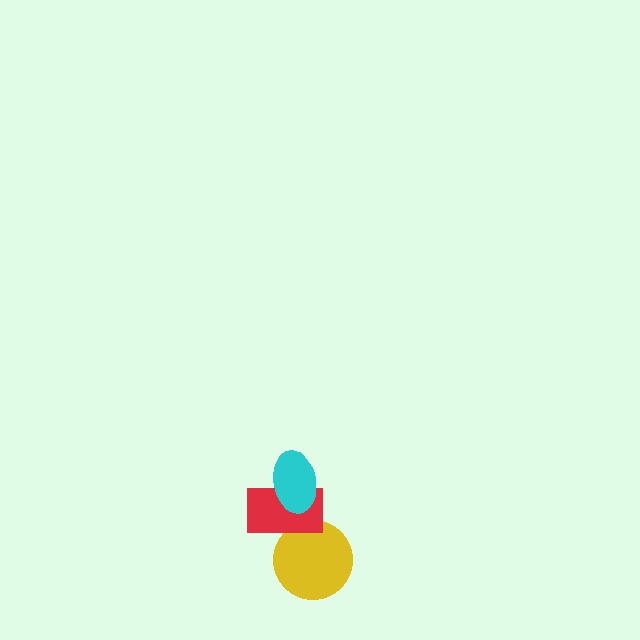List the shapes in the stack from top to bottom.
From top to bottom: the cyan ellipse, the red rectangle, the yellow circle.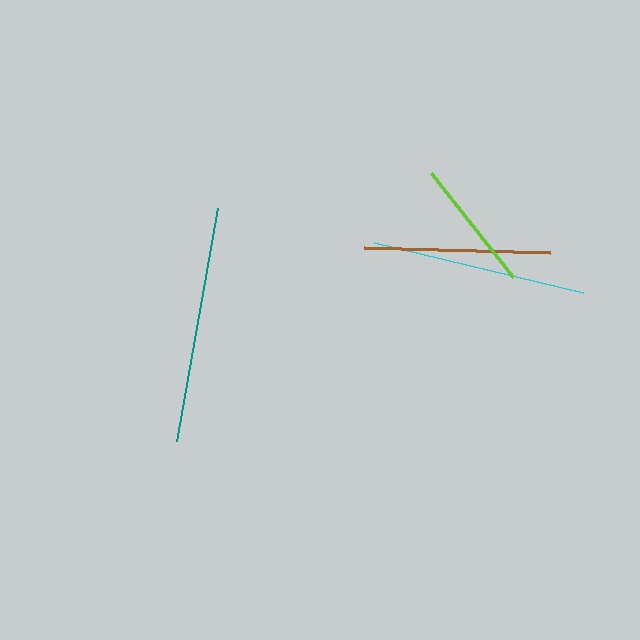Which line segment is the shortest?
The lime line is the shortest at approximately 132 pixels.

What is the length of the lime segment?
The lime segment is approximately 132 pixels long.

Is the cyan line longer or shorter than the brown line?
The cyan line is longer than the brown line.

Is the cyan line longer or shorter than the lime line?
The cyan line is longer than the lime line.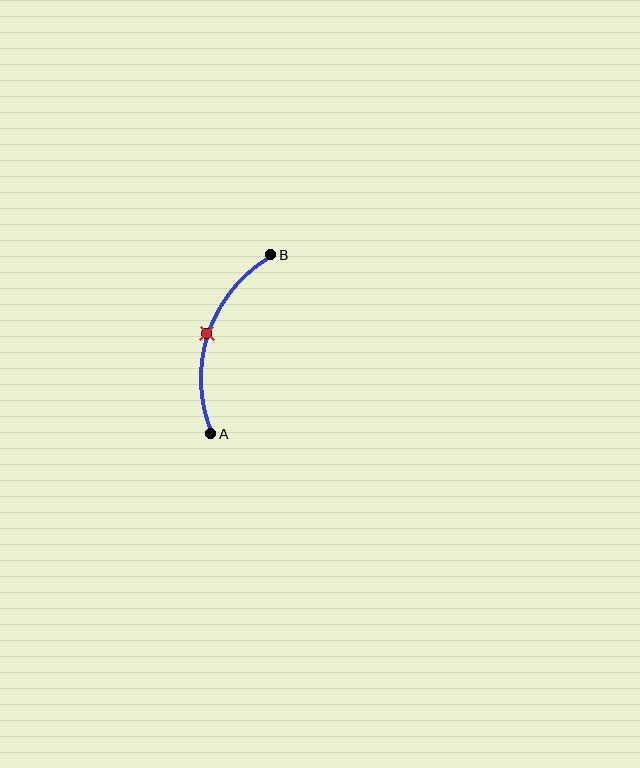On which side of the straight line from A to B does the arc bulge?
The arc bulges to the left of the straight line connecting A and B.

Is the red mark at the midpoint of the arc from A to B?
Yes. The red mark lies on the arc at equal arc-length from both A and B — it is the arc midpoint.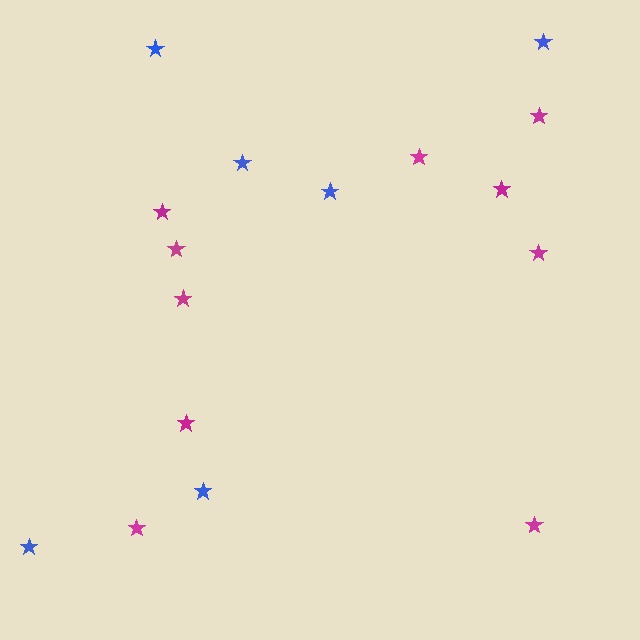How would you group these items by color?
There are 2 groups: one group of magenta stars (10) and one group of blue stars (6).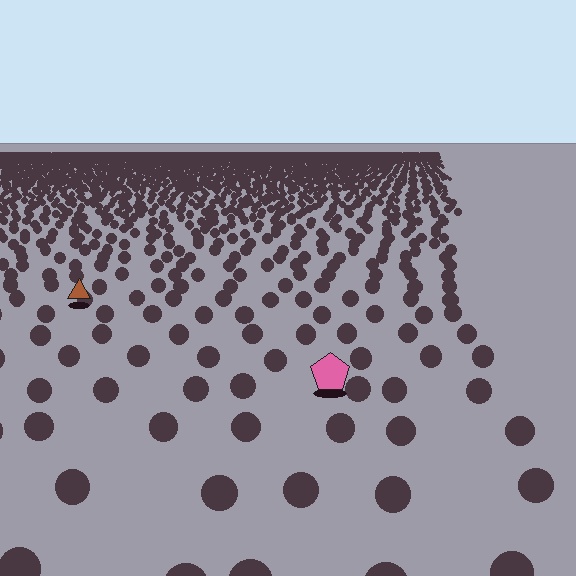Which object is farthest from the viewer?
The brown triangle is farthest from the viewer. It appears smaller and the ground texture around it is denser.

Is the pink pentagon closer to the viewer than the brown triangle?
Yes. The pink pentagon is closer — you can tell from the texture gradient: the ground texture is coarser near it.